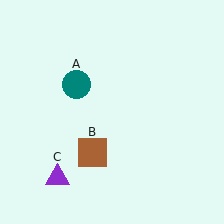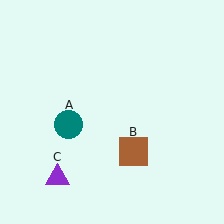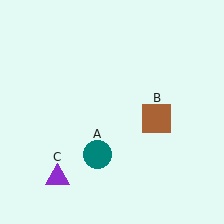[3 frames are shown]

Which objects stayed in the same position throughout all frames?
Purple triangle (object C) remained stationary.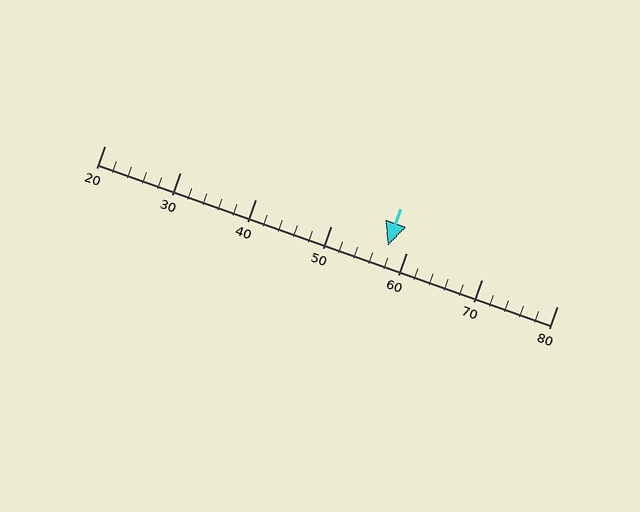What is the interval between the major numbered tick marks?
The major tick marks are spaced 10 units apart.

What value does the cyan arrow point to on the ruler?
The cyan arrow points to approximately 58.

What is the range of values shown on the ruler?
The ruler shows values from 20 to 80.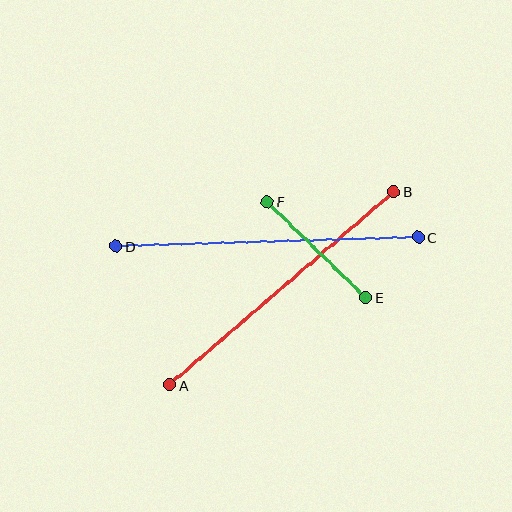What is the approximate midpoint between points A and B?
The midpoint is at approximately (282, 288) pixels.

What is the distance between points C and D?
The distance is approximately 303 pixels.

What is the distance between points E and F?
The distance is approximately 138 pixels.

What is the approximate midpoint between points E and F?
The midpoint is at approximately (317, 250) pixels.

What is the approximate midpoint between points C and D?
The midpoint is at approximately (267, 242) pixels.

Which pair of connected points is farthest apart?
Points C and D are farthest apart.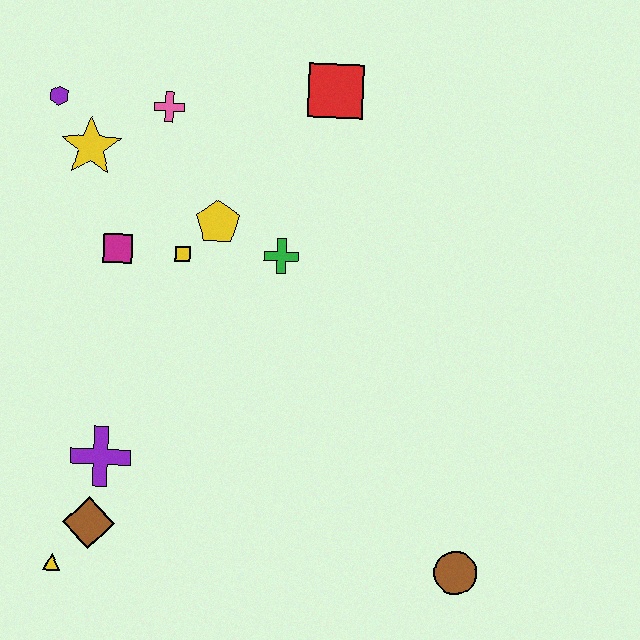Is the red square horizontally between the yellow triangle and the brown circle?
Yes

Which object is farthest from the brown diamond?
The red square is farthest from the brown diamond.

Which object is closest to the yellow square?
The yellow pentagon is closest to the yellow square.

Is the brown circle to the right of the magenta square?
Yes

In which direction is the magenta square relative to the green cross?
The magenta square is to the left of the green cross.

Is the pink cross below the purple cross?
No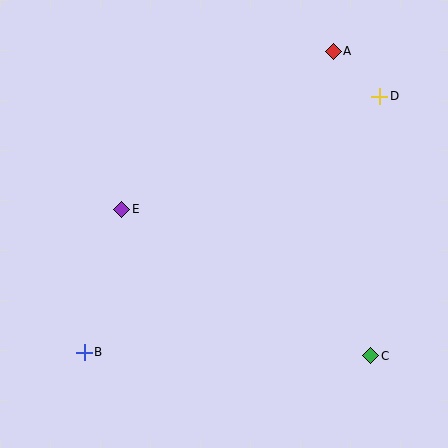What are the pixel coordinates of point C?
Point C is at (371, 356).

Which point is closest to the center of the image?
Point E at (122, 209) is closest to the center.